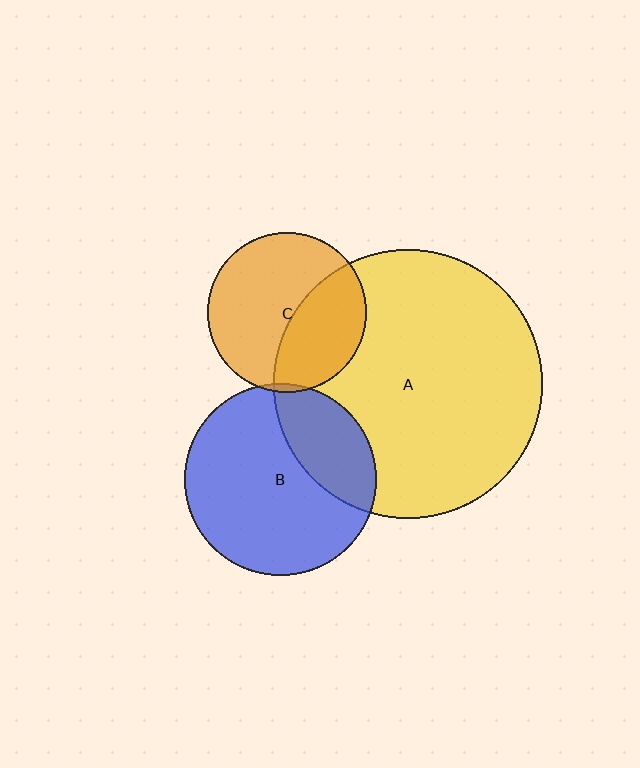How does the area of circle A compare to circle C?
Approximately 2.9 times.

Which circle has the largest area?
Circle A (yellow).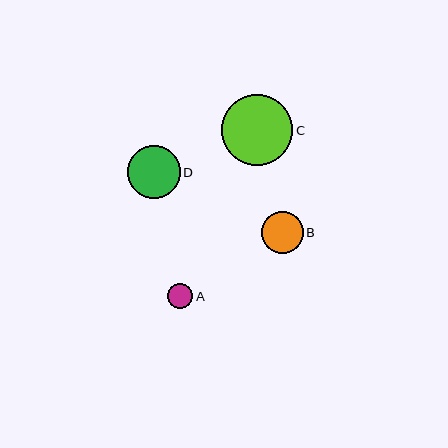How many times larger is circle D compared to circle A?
Circle D is approximately 2.1 times the size of circle A.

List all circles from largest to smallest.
From largest to smallest: C, D, B, A.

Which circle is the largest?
Circle C is the largest with a size of approximately 71 pixels.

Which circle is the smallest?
Circle A is the smallest with a size of approximately 25 pixels.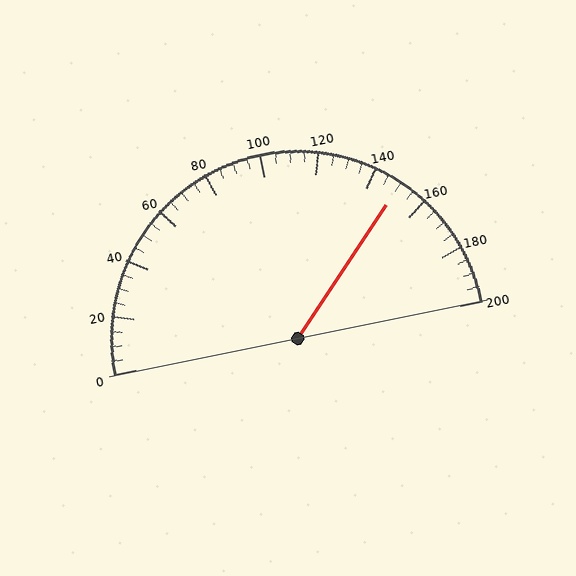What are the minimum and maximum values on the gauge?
The gauge ranges from 0 to 200.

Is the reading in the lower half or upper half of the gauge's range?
The reading is in the upper half of the range (0 to 200).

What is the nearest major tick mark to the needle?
The nearest major tick mark is 160.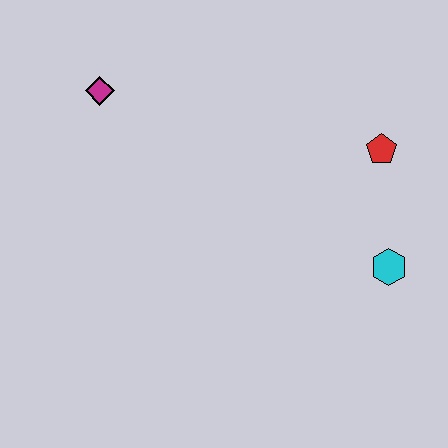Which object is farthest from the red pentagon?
The magenta diamond is farthest from the red pentagon.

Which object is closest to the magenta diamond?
The red pentagon is closest to the magenta diamond.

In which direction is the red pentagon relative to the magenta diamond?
The red pentagon is to the right of the magenta diamond.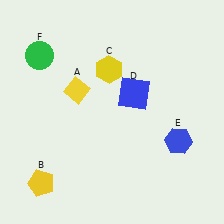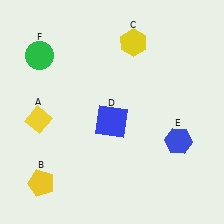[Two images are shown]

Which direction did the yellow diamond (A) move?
The yellow diamond (A) moved left.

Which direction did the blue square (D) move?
The blue square (D) moved down.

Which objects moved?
The objects that moved are: the yellow diamond (A), the yellow hexagon (C), the blue square (D).